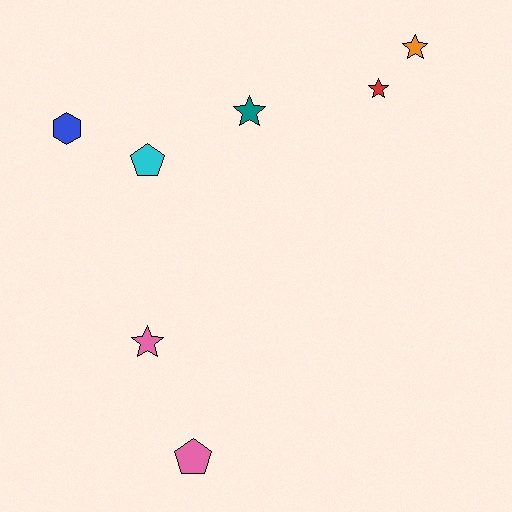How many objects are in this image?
There are 7 objects.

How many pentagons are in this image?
There are 2 pentagons.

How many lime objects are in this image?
There are no lime objects.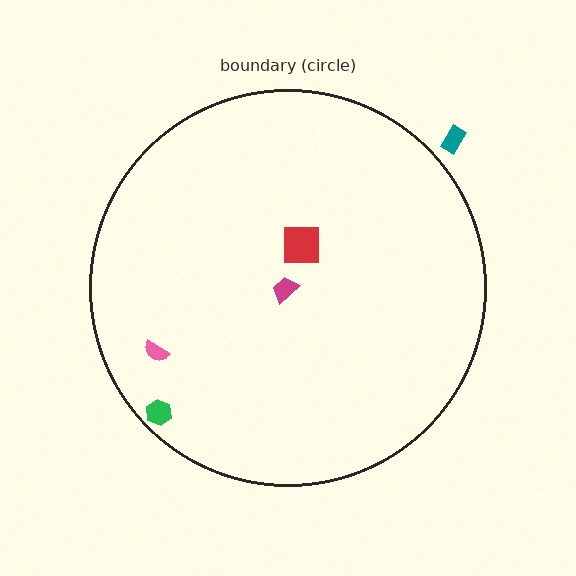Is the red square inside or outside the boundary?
Inside.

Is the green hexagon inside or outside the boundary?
Inside.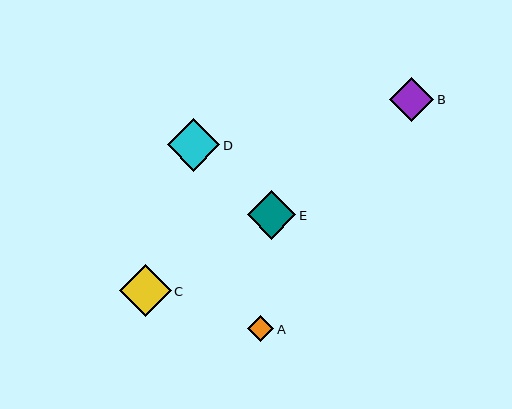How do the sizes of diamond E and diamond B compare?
Diamond E and diamond B are approximately the same size.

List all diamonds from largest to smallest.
From largest to smallest: D, C, E, B, A.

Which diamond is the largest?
Diamond D is the largest with a size of approximately 53 pixels.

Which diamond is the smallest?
Diamond A is the smallest with a size of approximately 26 pixels.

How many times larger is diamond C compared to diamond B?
Diamond C is approximately 1.2 times the size of diamond B.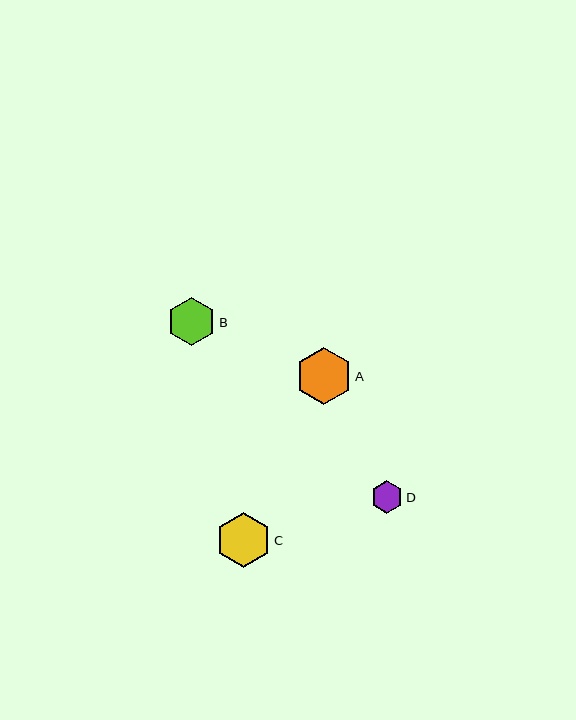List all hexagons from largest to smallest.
From largest to smallest: A, C, B, D.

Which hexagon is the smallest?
Hexagon D is the smallest with a size of approximately 32 pixels.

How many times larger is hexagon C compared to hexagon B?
Hexagon C is approximately 1.1 times the size of hexagon B.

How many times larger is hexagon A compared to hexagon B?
Hexagon A is approximately 1.2 times the size of hexagon B.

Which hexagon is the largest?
Hexagon A is the largest with a size of approximately 57 pixels.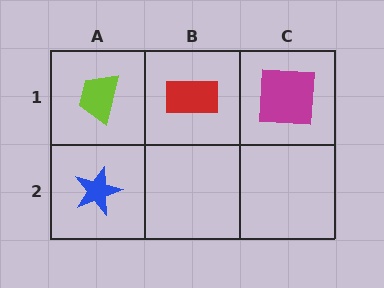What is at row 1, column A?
A lime trapezoid.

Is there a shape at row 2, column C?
No, that cell is empty.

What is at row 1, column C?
A magenta square.